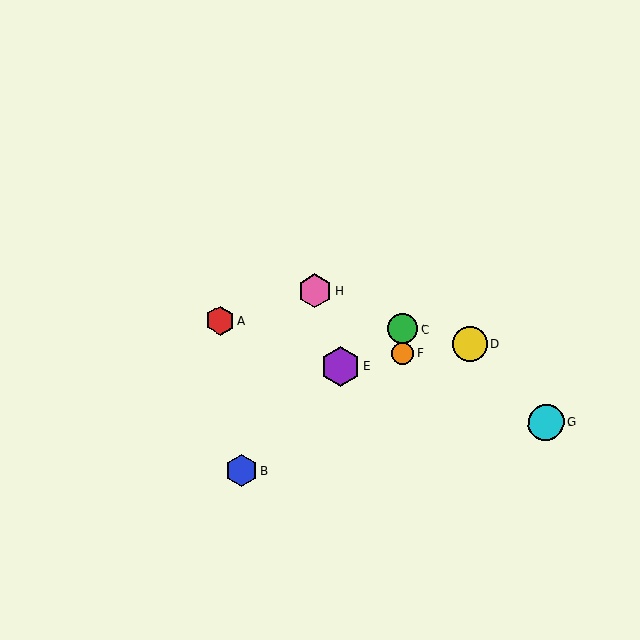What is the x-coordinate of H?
Object H is at x≈315.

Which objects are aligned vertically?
Objects C, F are aligned vertically.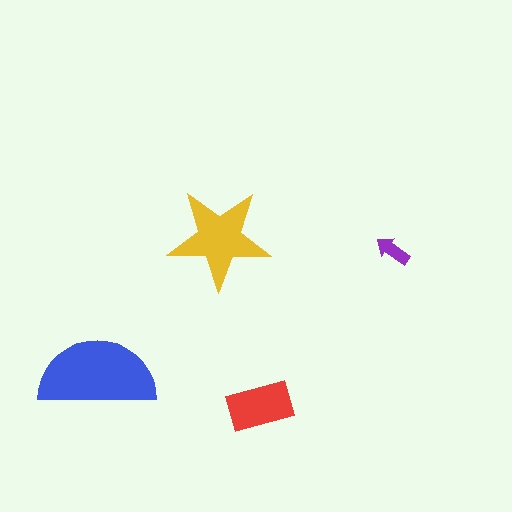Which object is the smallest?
The purple arrow.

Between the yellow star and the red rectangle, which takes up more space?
The yellow star.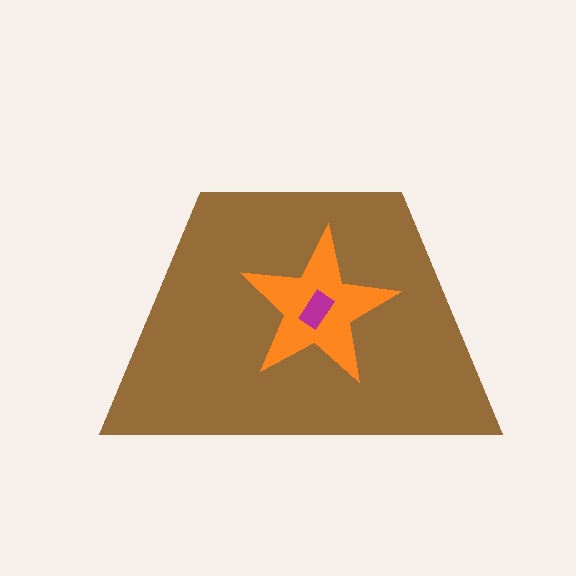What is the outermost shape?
The brown trapezoid.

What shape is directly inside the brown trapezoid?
The orange star.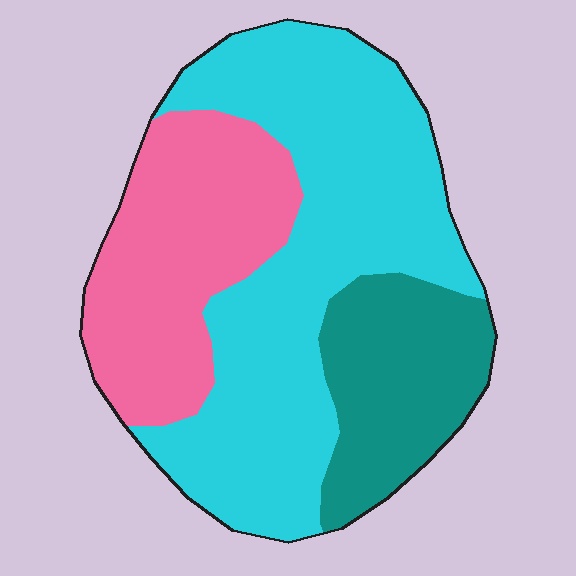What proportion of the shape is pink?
Pink covers 28% of the shape.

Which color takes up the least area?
Teal, at roughly 20%.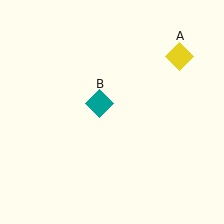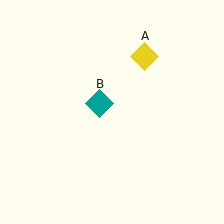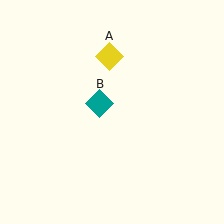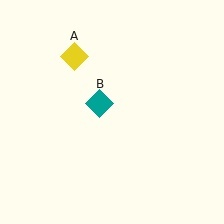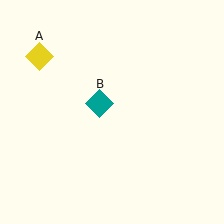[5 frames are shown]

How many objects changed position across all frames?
1 object changed position: yellow diamond (object A).